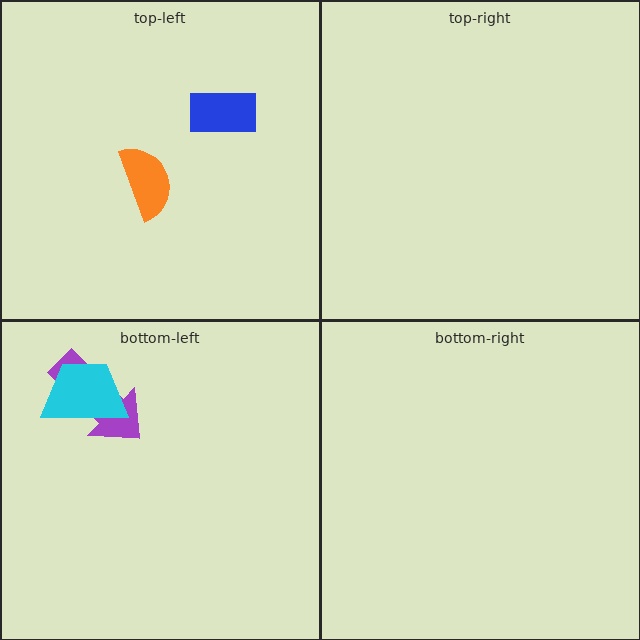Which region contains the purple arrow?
The bottom-left region.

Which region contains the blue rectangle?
The top-left region.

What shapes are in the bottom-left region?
The purple arrow, the cyan trapezoid.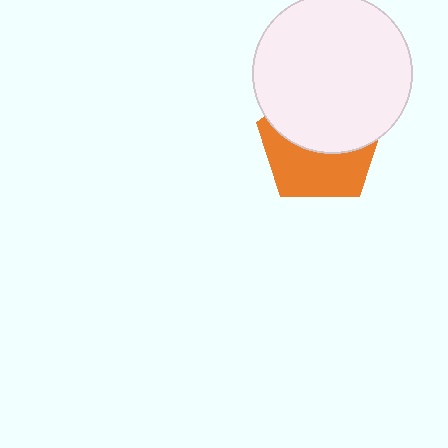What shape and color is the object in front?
The object in front is a white circle.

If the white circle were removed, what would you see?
You would see the complete orange pentagon.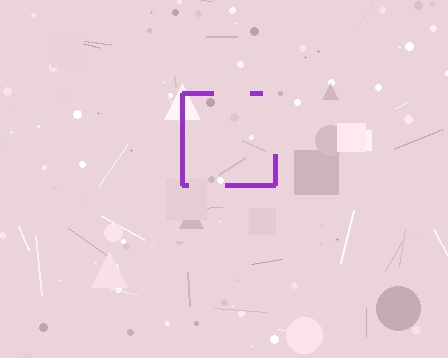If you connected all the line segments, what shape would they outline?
They would outline a square.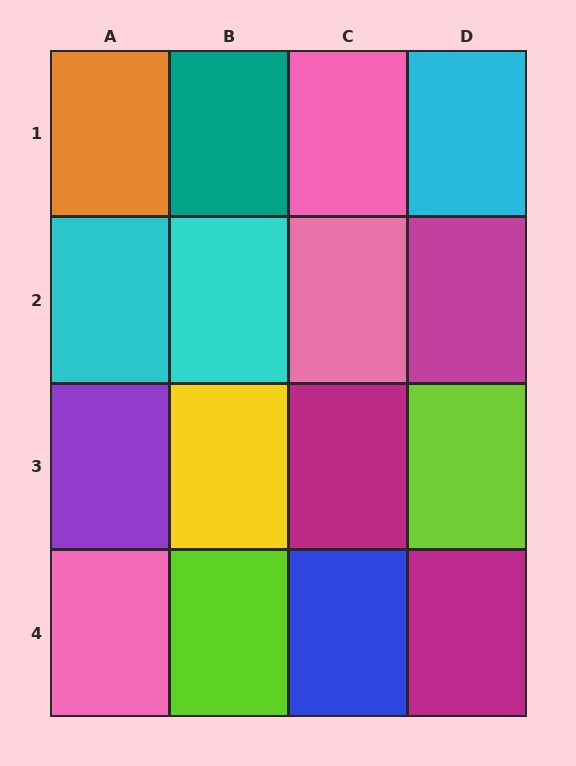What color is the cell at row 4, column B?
Lime.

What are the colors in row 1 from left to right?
Orange, teal, pink, cyan.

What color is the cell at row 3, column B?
Yellow.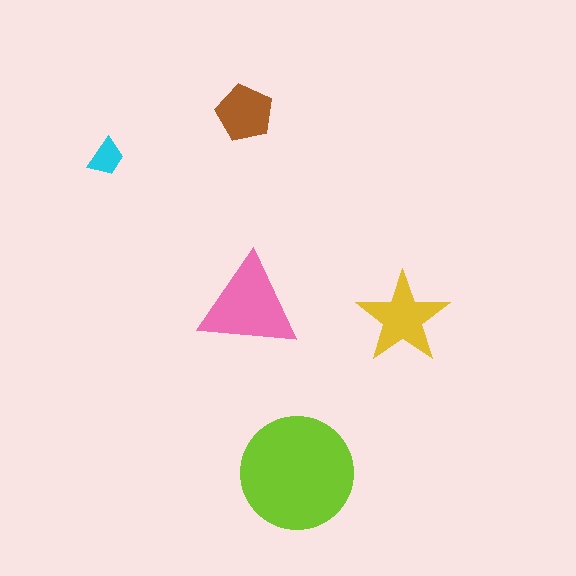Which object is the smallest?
The cyan trapezoid.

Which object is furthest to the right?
The yellow star is rightmost.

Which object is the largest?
The lime circle.